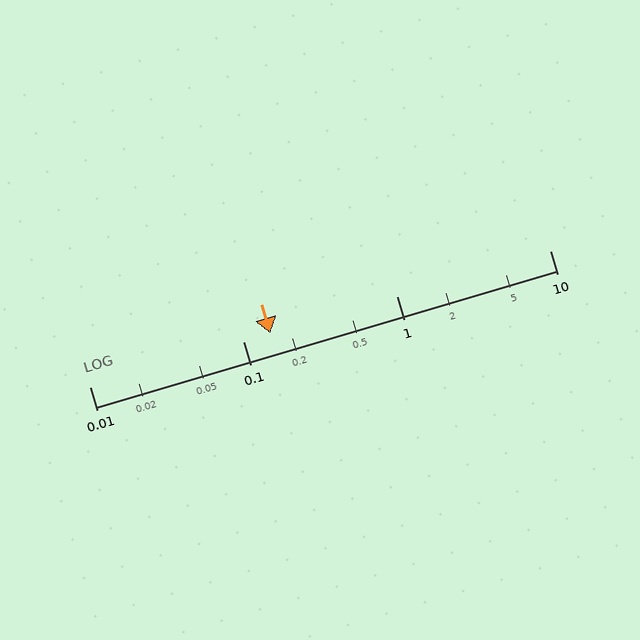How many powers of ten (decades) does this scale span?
The scale spans 3 decades, from 0.01 to 10.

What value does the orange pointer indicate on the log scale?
The pointer indicates approximately 0.15.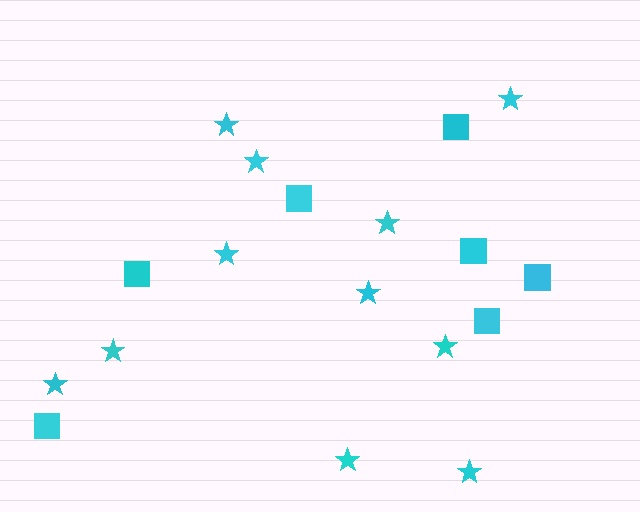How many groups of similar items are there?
There are 2 groups: one group of squares (7) and one group of stars (11).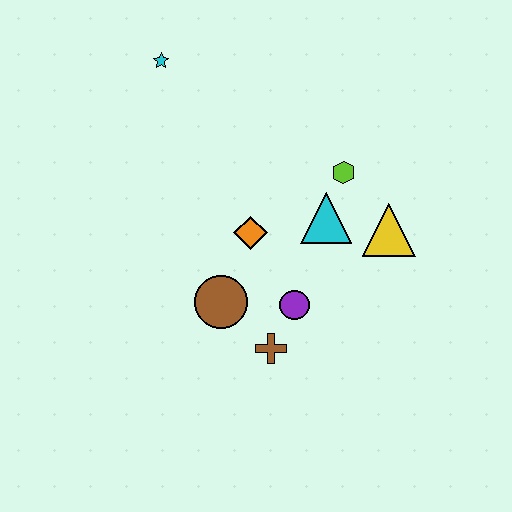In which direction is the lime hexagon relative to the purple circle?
The lime hexagon is above the purple circle.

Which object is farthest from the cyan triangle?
The cyan star is farthest from the cyan triangle.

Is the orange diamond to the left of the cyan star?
No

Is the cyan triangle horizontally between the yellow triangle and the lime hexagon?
No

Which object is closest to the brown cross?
The purple circle is closest to the brown cross.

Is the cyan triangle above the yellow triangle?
Yes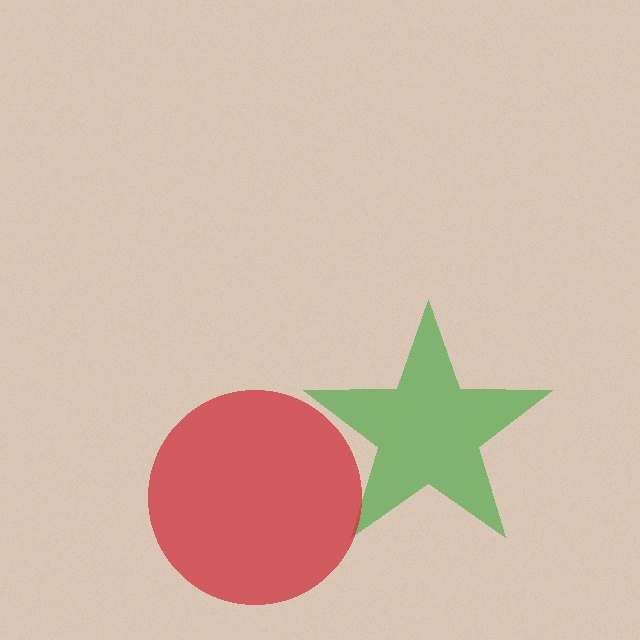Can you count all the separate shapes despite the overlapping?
Yes, there are 2 separate shapes.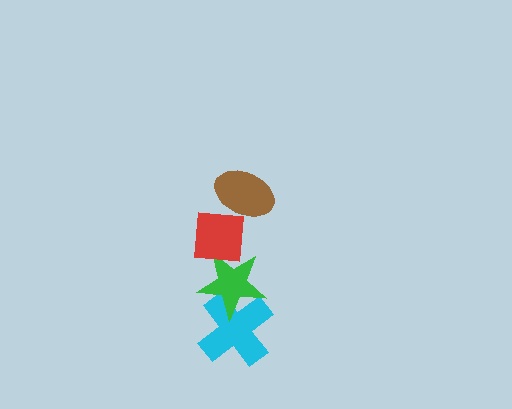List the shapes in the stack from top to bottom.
From top to bottom: the brown ellipse, the red square, the green star, the cyan cross.